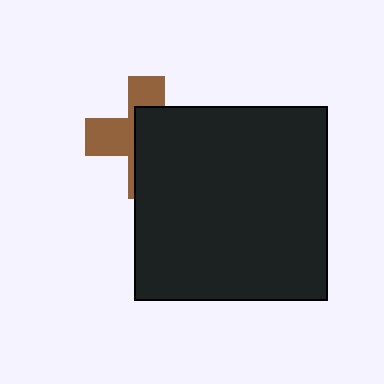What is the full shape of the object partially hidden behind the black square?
The partially hidden object is a brown cross.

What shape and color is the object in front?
The object in front is a black square.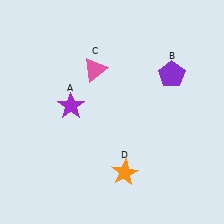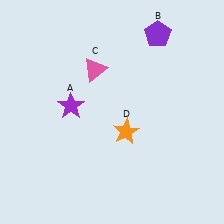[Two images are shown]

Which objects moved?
The objects that moved are: the purple pentagon (B), the orange star (D).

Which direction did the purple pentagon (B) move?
The purple pentagon (B) moved up.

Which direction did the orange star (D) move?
The orange star (D) moved up.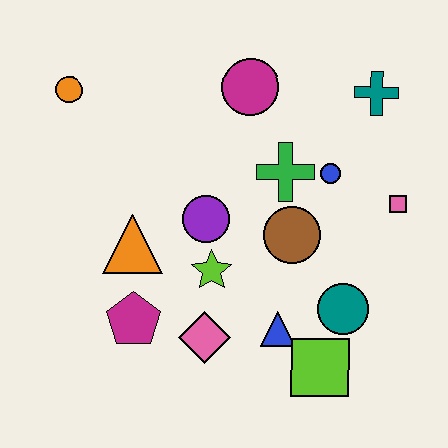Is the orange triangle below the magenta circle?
Yes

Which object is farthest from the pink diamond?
The teal cross is farthest from the pink diamond.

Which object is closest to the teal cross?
The blue circle is closest to the teal cross.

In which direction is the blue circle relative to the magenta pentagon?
The blue circle is to the right of the magenta pentagon.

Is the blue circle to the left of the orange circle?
No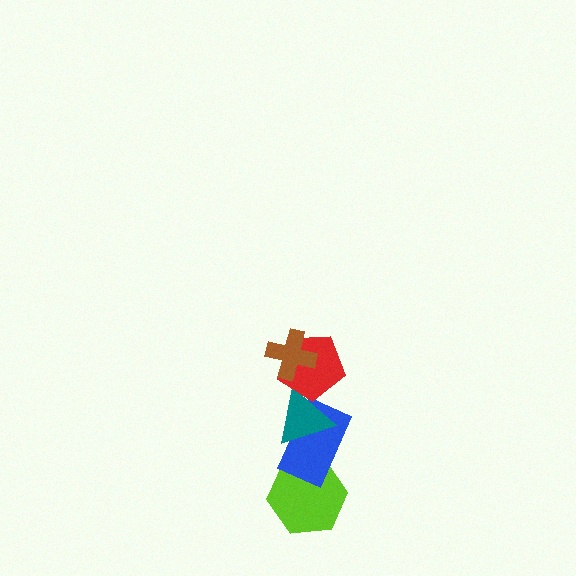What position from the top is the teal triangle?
The teal triangle is 3rd from the top.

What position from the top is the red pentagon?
The red pentagon is 2nd from the top.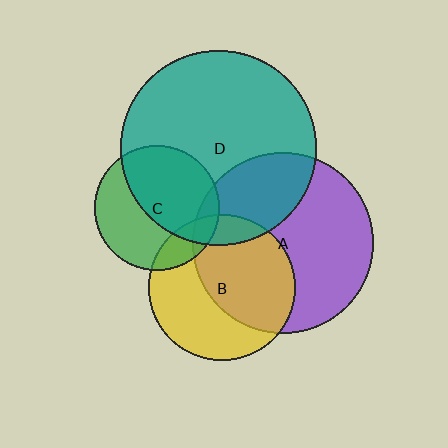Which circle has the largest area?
Circle D (teal).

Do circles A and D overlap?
Yes.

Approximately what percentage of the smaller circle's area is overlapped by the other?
Approximately 30%.